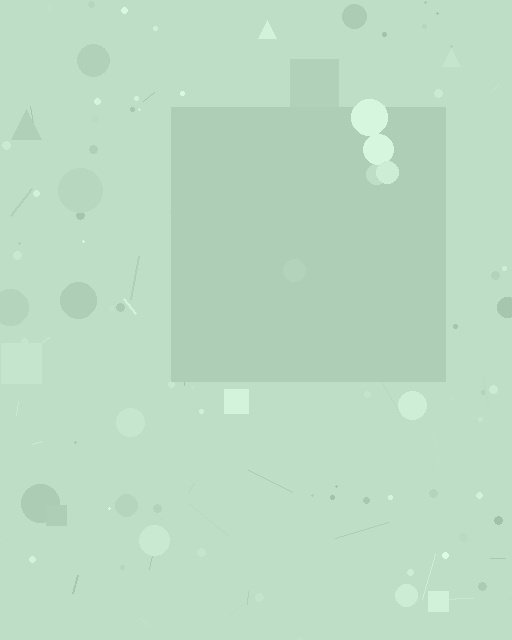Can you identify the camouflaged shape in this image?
The camouflaged shape is a square.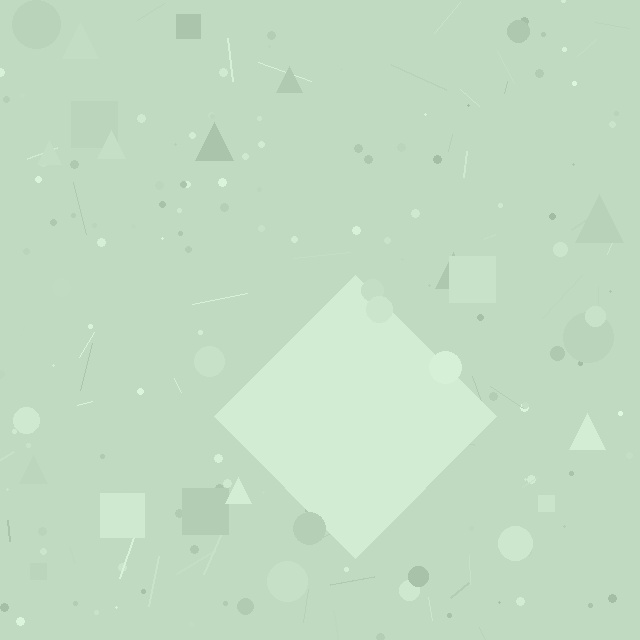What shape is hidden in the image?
A diamond is hidden in the image.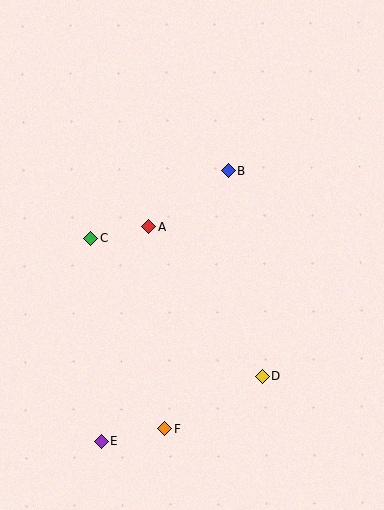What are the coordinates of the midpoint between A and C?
The midpoint between A and C is at (120, 233).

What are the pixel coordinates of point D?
Point D is at (263, 377).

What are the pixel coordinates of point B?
Point B is at (228, 170).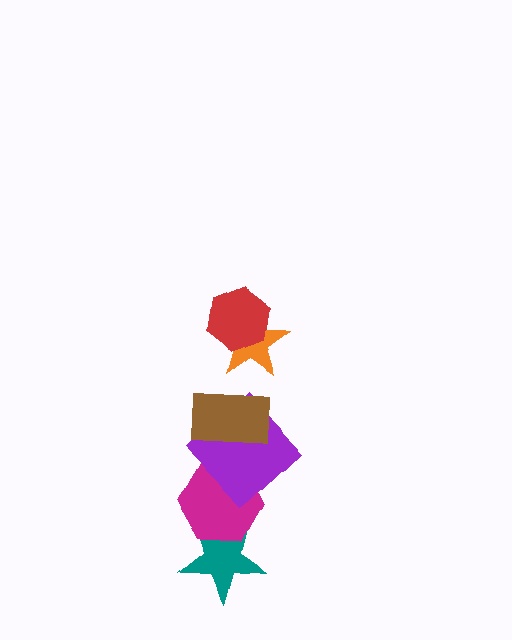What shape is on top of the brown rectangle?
The orange star is on top of the brown rectangle.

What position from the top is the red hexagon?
The red hexagon is 1st from the top.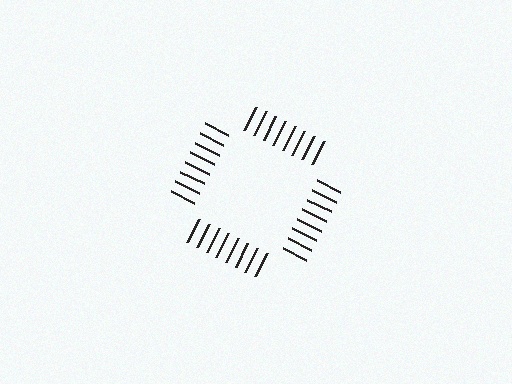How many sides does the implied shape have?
4 sides — the line-ends trace a square.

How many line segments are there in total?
32 — 8 along each of the 4 edges.